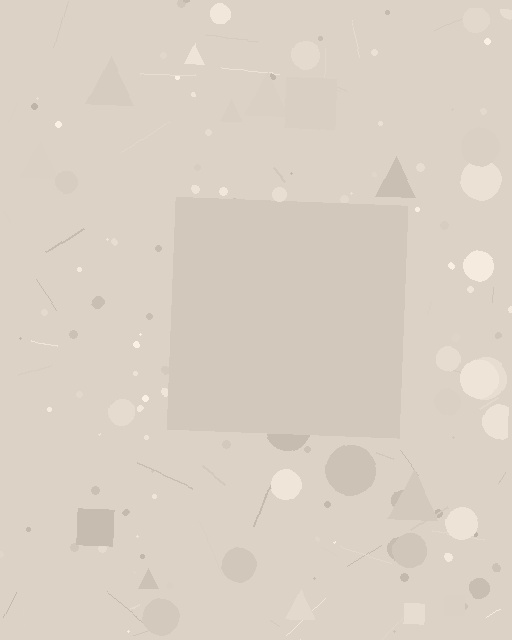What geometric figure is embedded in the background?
A square is embedded in the background.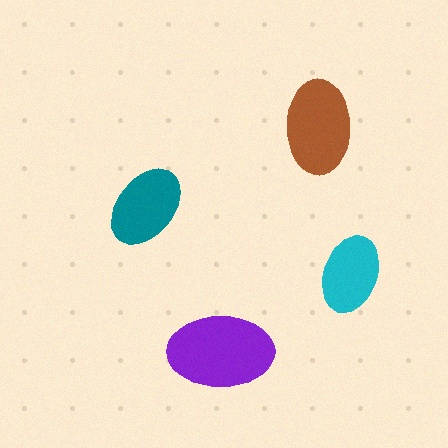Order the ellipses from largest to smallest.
the purple one, the brown one, the teal one, the cyan one.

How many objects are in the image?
There are 4 objects in the image.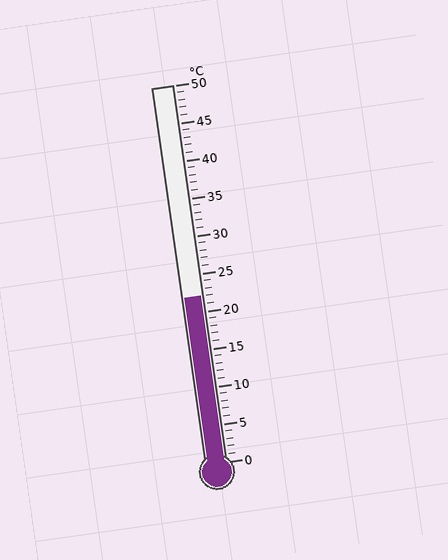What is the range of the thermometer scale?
The thermometer scale ranges from 0°C to 50°C.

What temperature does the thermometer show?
The thermometer shows approximately 22°C.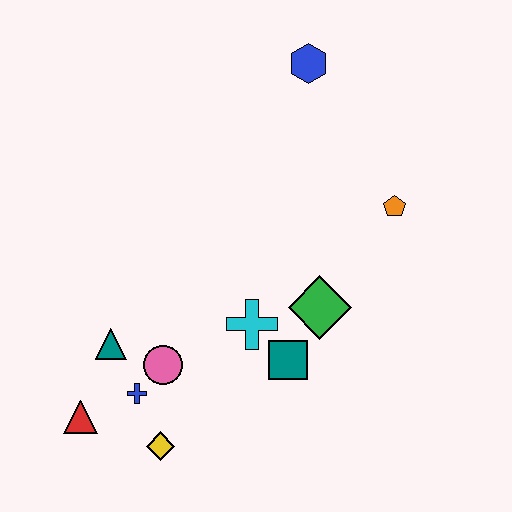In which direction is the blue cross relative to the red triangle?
The blue cross is to the right of the red triangle.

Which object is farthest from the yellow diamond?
The blue hexagon is farthest from the yellow diamond.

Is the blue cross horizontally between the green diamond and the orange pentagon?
No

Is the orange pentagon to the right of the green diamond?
Yes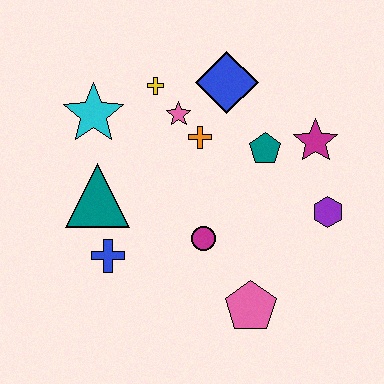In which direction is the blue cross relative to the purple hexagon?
The blue cross is to the left of the purple hexagon.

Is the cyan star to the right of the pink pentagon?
No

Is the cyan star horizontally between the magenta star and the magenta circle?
No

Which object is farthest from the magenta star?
The blue cross is farthest from the magenta star.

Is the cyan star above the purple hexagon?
Yes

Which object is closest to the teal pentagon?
The magenta star is closest to the teal pentagon.